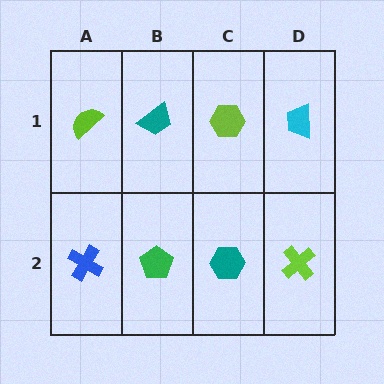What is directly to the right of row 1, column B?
A lime hexagon.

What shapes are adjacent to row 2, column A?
A lime semicircle (row 1, column A), a green pentagon (row 2, column B).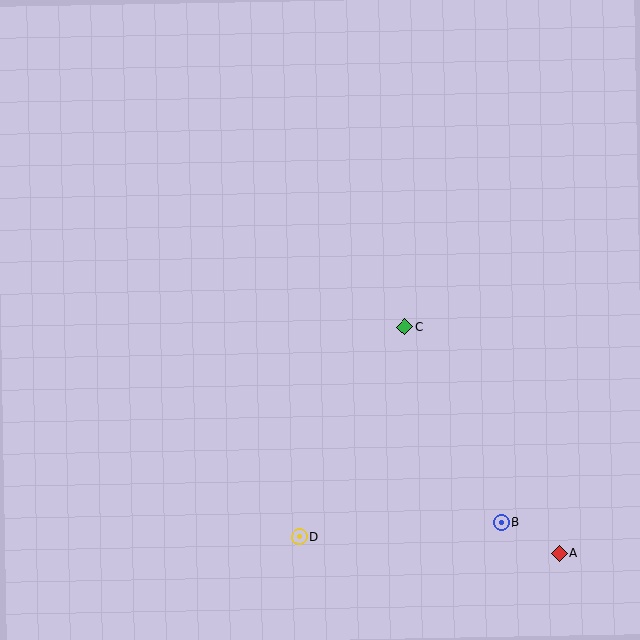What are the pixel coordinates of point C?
Point C is at (405, 327).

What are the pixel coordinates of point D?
Point D is at (299, 537).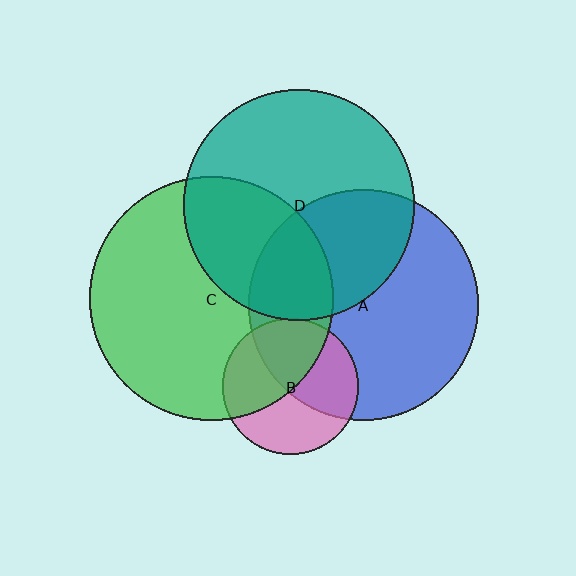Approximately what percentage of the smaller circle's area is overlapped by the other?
Approximately 5%.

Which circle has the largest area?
Circle C (green).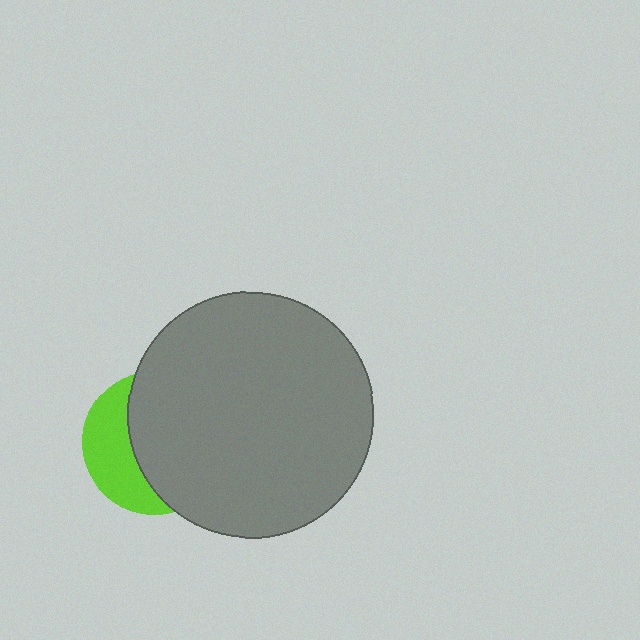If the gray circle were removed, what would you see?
You would see the complete lime circle.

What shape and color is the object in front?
The object in front is a gray circle.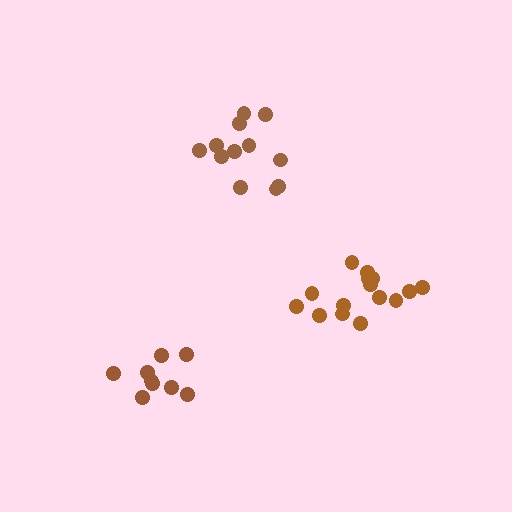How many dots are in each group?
Group 1: 15 dots, Group 2: 12 dots, Group 3: 9 dots (36 total).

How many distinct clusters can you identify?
There are 3 distinct clusters.